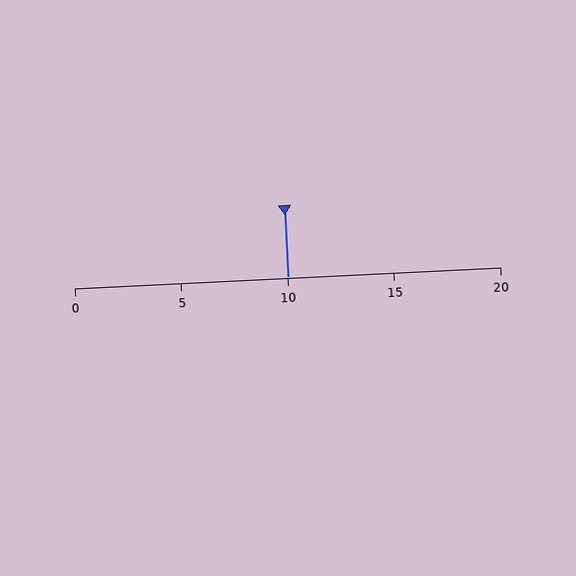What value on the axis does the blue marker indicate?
The marker indicates approximately 10.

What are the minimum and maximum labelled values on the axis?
The axis runs from 0 to 20.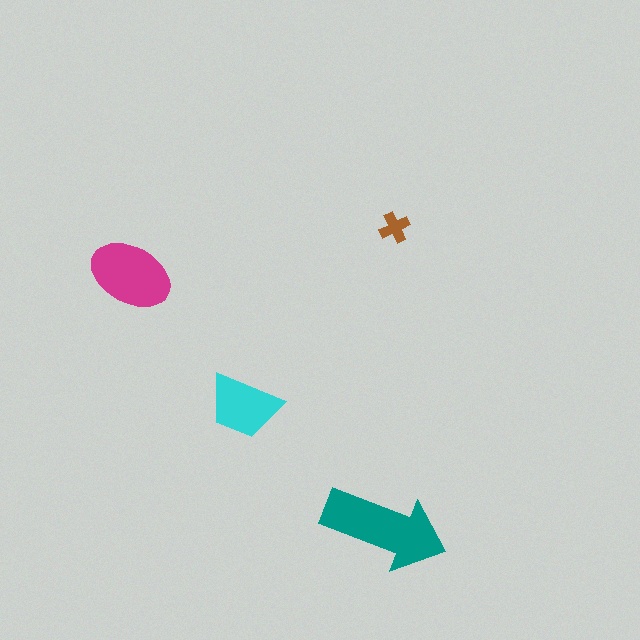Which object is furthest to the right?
The brown cross is rightmost.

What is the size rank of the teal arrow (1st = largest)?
1st.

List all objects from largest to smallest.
The teal arrow, the magenta ellipse, the cyan trapezoid, the brown cross.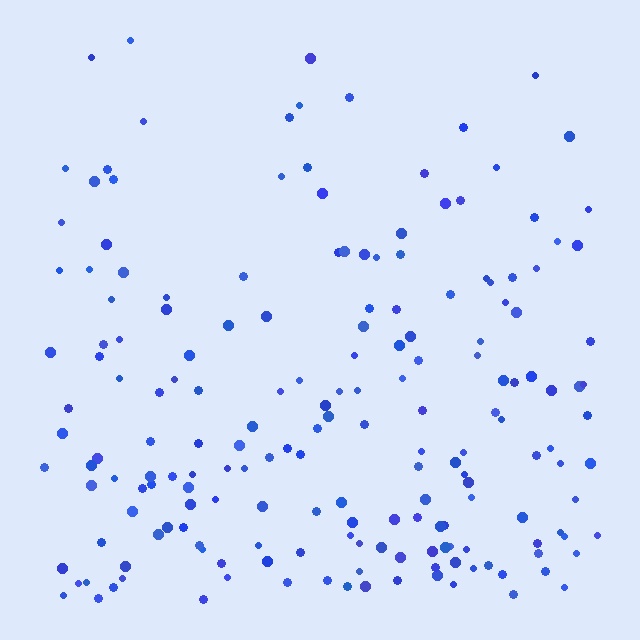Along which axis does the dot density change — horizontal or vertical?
Vertical.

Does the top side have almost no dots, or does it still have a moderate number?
Still a moderate number, just noticeably fewer than the bottom.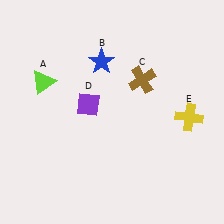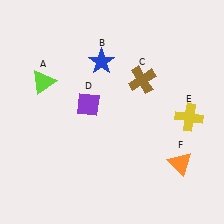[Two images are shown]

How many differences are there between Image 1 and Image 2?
There is 1 difference between the two images.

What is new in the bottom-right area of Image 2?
An orange triangle (F) was added in the bottom-right area of Image 2.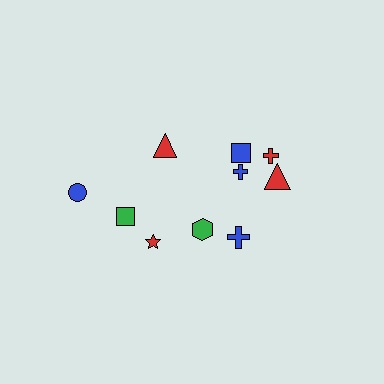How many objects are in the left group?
There are 4 objects.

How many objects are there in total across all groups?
There are 10 objects.